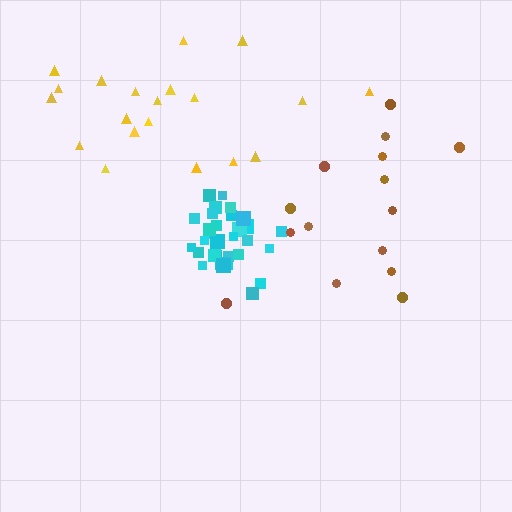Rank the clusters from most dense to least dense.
cyan, yellow, brown.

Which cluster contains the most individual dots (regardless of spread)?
Cyan (32).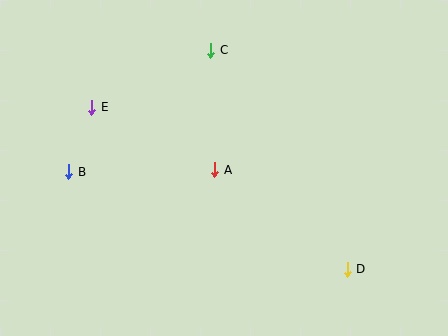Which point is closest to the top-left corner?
Point E is closest to the top-left corner.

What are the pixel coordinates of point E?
Point E is at (92, 107).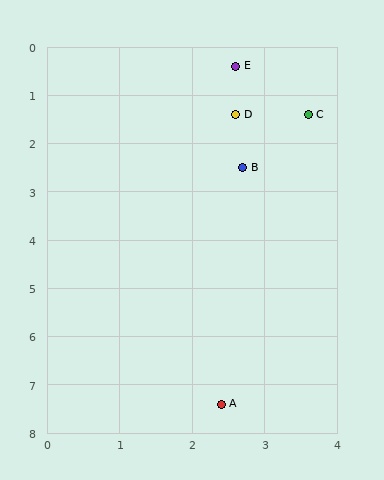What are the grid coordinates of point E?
Point E is at approximately (2.6, 0.4).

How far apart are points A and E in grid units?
Points A and E are about 7.0 grid units apart.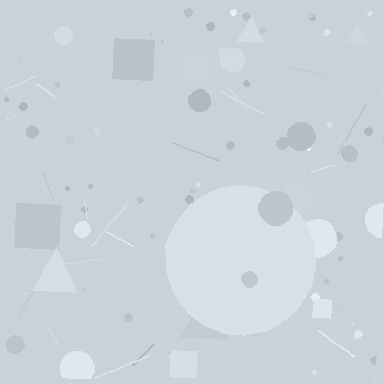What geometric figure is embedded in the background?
A circle is embedded in the background.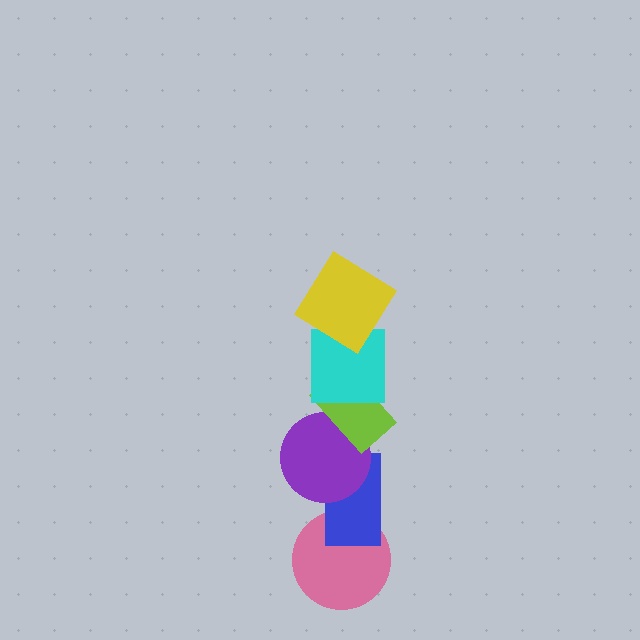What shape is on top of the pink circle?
The blue rectangle is on top of the pink circle.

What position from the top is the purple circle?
The purple circle is 4th from the top.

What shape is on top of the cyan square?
The yellow diamond is on top of the cyan square.